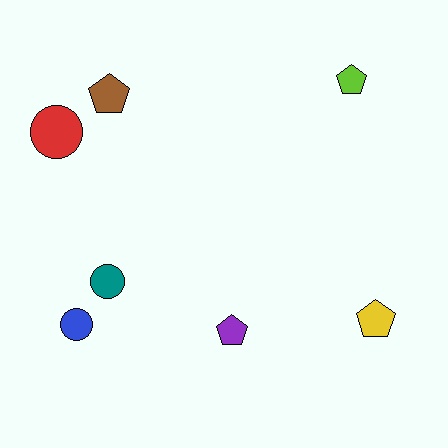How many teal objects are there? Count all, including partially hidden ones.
There is 1 teal object.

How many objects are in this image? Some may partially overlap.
There are 7 objects.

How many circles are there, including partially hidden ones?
There are 3 circles.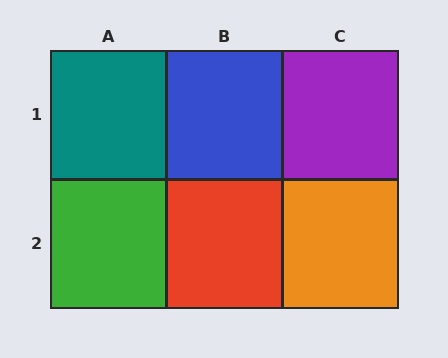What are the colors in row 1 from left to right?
Teal, blue, purple.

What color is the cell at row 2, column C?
Orange.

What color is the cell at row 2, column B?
Red.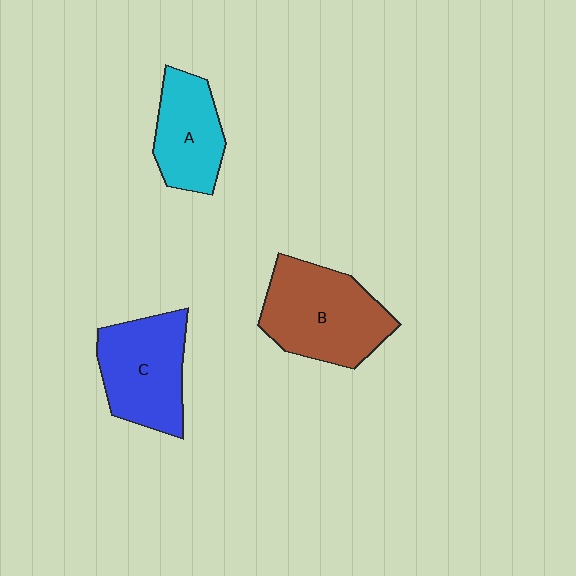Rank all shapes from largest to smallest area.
From largest to smallest: B (brown), C (blue), A (cyan).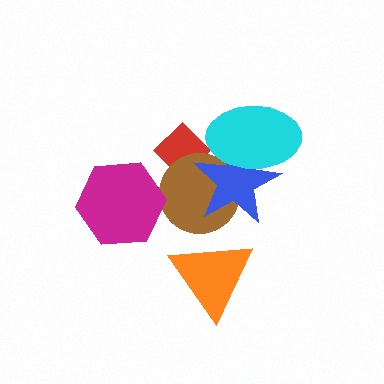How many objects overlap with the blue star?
3 objects overlap with the blue star.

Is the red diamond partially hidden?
Yes, it is partially covered by another shape.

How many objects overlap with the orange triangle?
0 objects overlap with the orange triangle.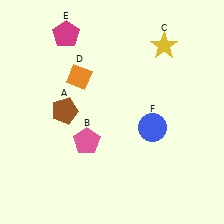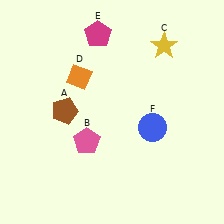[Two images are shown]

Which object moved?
The magenta pentagon (E) moved right.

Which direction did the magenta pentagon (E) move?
The magenta pentagon (E) moved right.